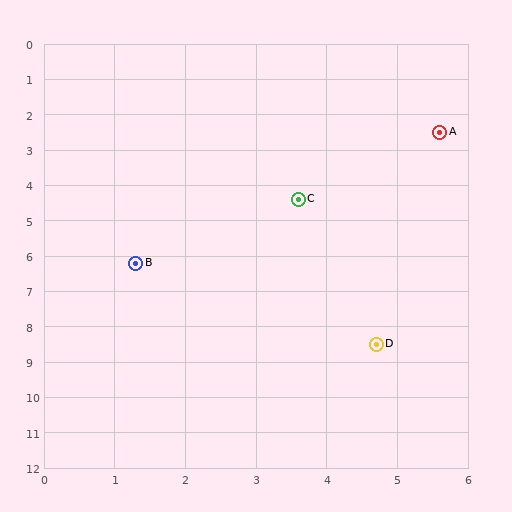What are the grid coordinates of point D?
Point D is at approximately (4.7, 8.5).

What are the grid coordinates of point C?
Point C is at approximately (3.6, 4.4).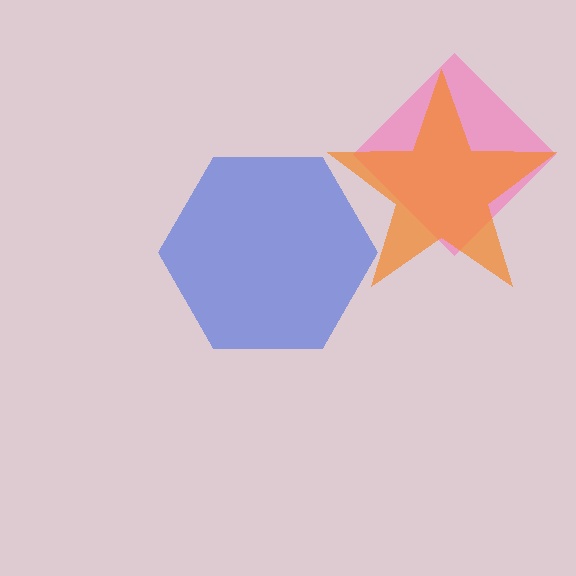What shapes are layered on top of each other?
The layered shapes are: a blue hexagon, a pink diamond, an orange star.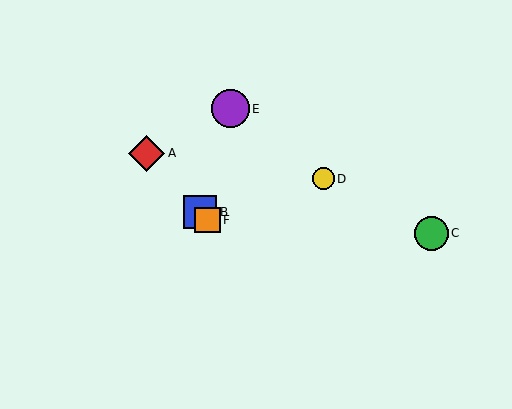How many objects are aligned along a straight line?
3 objects (A, B, F) are aligned along a straight line.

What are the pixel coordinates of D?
Object D is at (323, 179).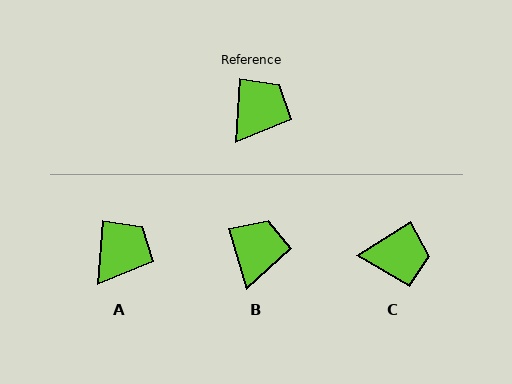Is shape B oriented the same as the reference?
No, it is off by about 20 degrees.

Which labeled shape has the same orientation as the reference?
A.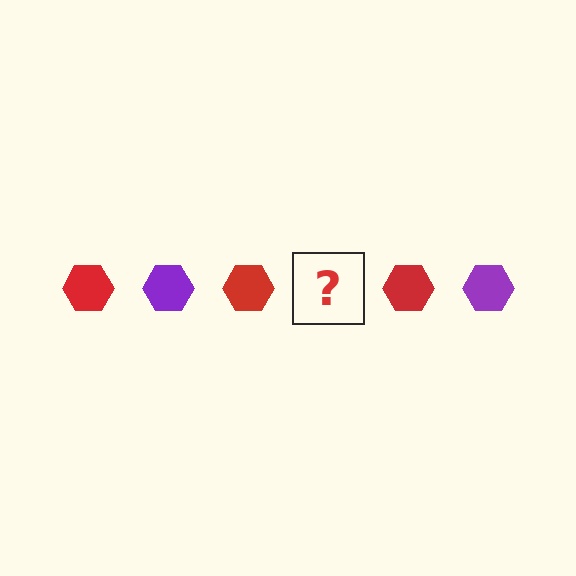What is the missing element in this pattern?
The missing element is a purple hexagon.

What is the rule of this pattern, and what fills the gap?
The rule is that the pattern cycles through red, purple hexagons. The gap should be filled with a purple hexagon.